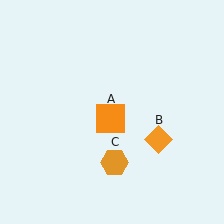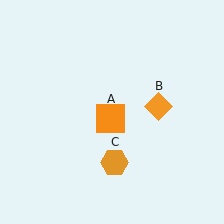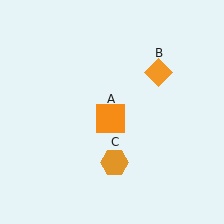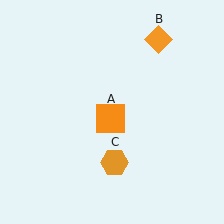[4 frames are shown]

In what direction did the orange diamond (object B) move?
The orange diamond (object B) moved up.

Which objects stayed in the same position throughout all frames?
Orange square (object A) and orange hexagon (object C) remained stationary.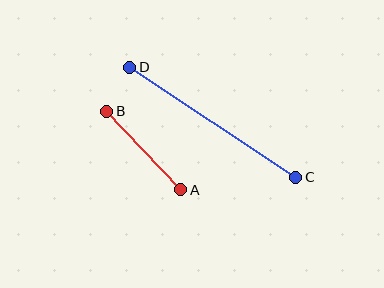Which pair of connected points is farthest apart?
Points C and D are farthest apart.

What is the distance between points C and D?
The distance is approximately 199 pixels.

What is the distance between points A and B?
The distance is approximately 108 pixels.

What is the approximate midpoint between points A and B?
The midpoint is at approximately (144, 150) pixels.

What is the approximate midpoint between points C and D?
The midpoint is at approximately (213, 122) pixels.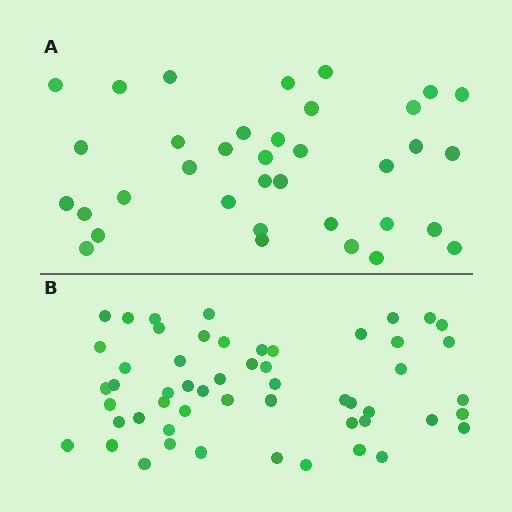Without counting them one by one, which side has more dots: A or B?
Region B (the bottom region) has more dots.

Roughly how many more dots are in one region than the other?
Region B has approximately 20 more dots than region A.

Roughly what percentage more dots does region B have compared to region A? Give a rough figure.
About 50% more.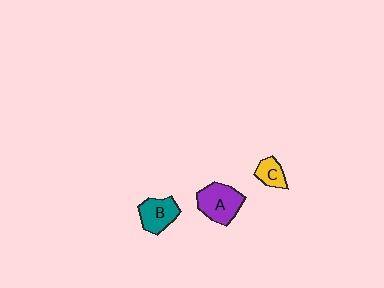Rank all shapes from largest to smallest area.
From largest to smallest: A (purple), B (teal), C (yellow).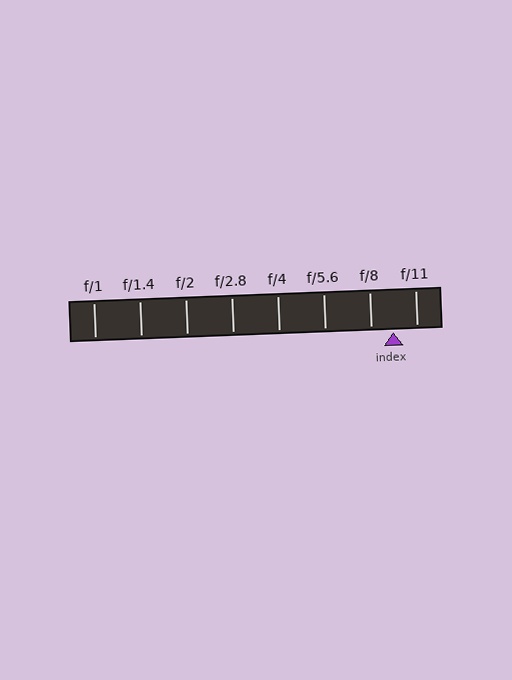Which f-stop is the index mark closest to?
The index mark is closest to f/8.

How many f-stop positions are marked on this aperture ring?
There are 8 f-stop positions marked.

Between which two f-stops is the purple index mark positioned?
The index mark is between f/8 and f/11.